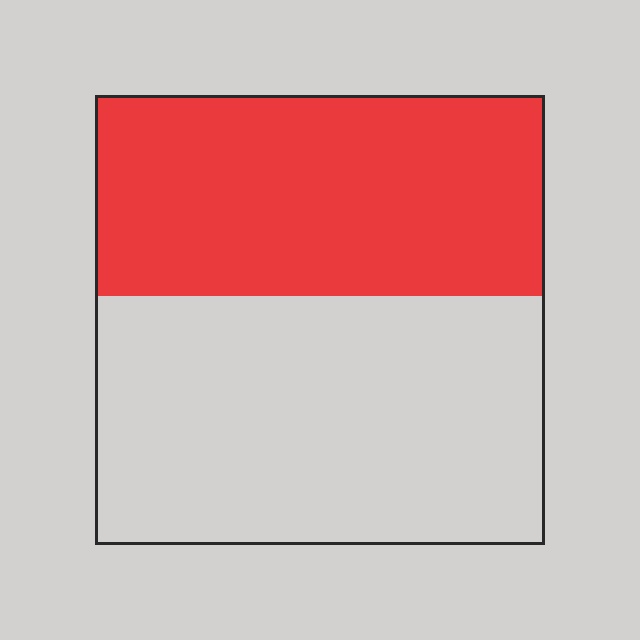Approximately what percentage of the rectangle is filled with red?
Approximately 45%.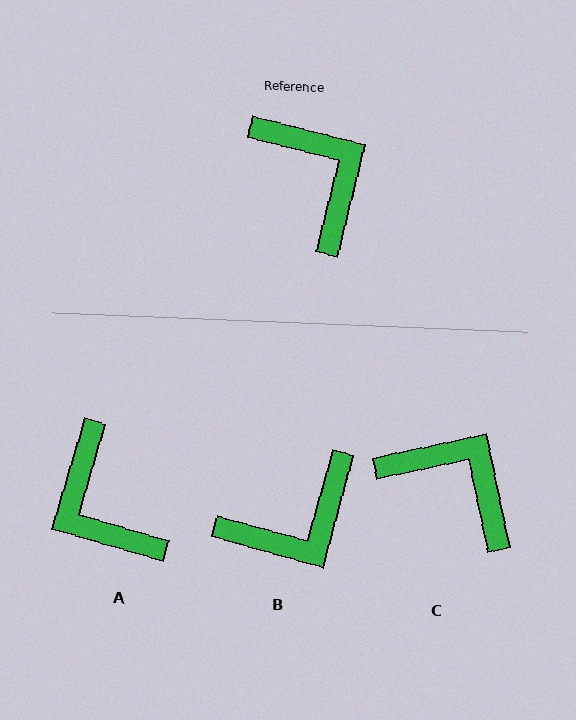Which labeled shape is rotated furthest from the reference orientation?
A, about 177 degrees away.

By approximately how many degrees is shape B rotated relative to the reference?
Approximately 91 degrees clockwise.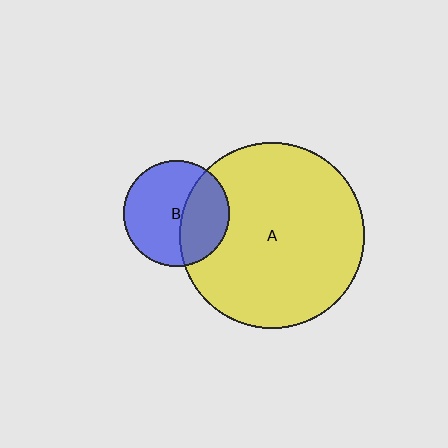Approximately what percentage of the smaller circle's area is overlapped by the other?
Approximately 40%.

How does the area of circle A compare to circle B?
Approximately 3.1 times.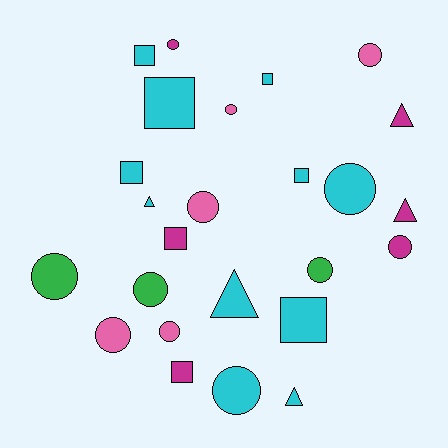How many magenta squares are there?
There are 2 magenta squares.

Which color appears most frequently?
Cyan, with 11 objects.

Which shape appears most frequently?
Circle, with 12 objects.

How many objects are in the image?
There are 25 objects.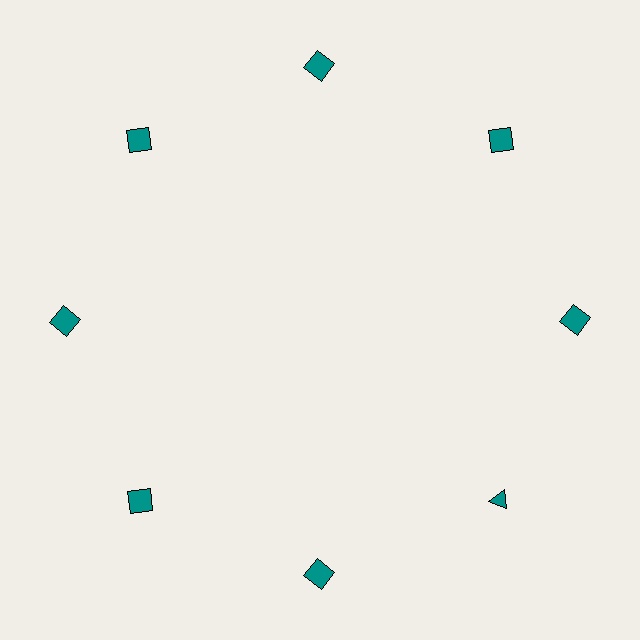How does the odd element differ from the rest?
It has a different shape: triangle instead of square.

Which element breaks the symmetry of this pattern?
The teal triangle at roughly the 4 o'clock position breaks the symmetry. All other shapes are teal squares.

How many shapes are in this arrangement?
There are 8 shapes arranged in a ring pattern.